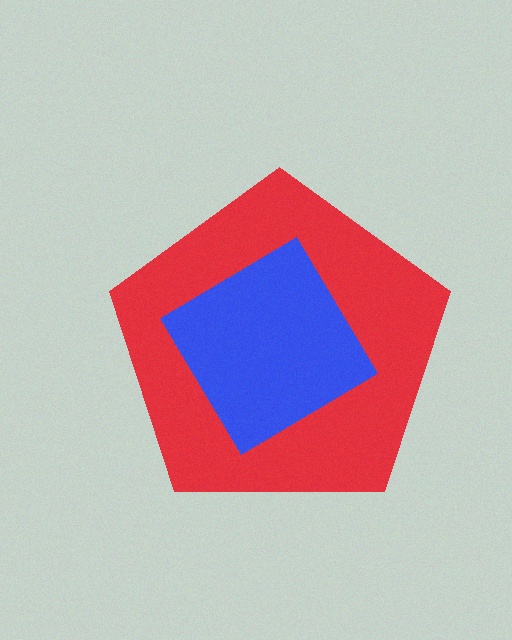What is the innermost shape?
The blue diamond.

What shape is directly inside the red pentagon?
The blue diamond.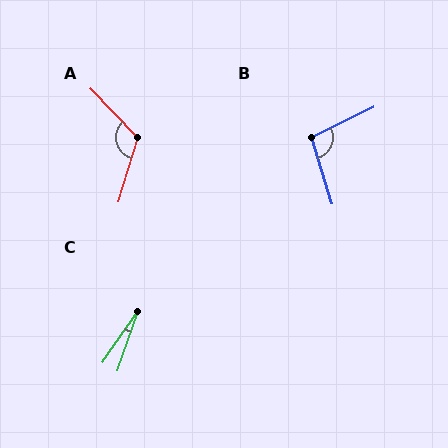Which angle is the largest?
A, at approximately 120 degrees.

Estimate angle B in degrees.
Approximately 99 degrees.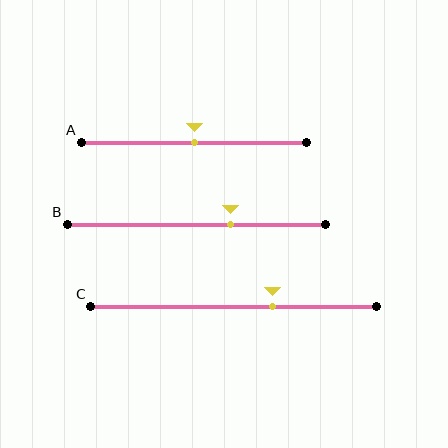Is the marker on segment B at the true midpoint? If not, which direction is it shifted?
No, the marker on segment B is shifted to the right by about 13% of the segment length.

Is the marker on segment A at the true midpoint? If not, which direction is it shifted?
Yes, the marker on segment A is at the true midpoint.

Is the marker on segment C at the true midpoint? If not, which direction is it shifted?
No, the marker on segment C is shifted to the right by about 14% of the segment length.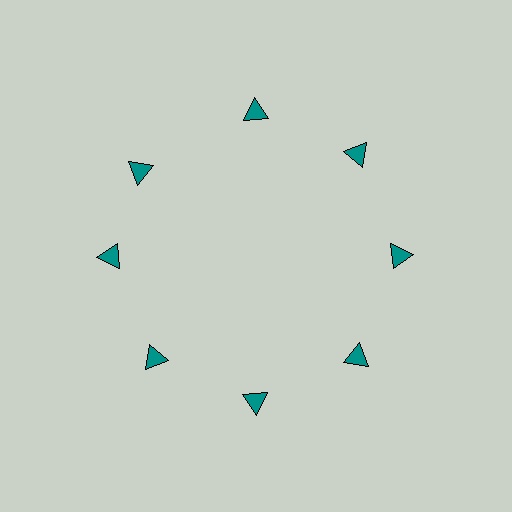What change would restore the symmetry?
The symmetry would be restored by rotating it back into even spacing with its neighbors so that all 8 triangles sit at equal angles and equal distance from the center.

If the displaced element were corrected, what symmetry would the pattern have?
It would have 8-fold rotational symmetry — the pattern would map onto itself every 45 degrees.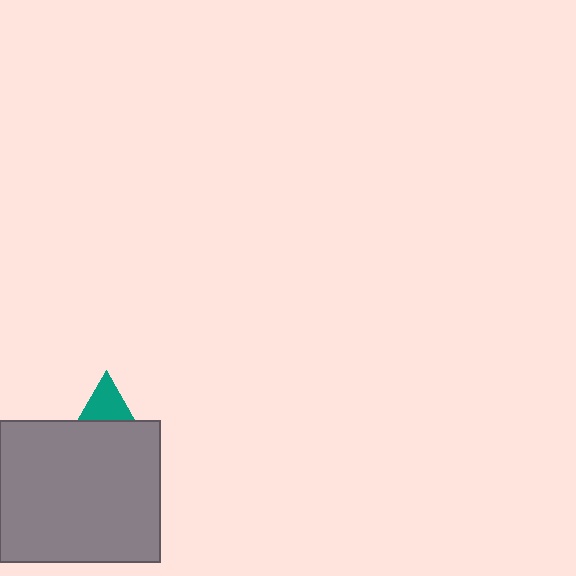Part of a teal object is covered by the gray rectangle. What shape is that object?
It is a triangle.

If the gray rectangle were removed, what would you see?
You would see the complete teal triangle.